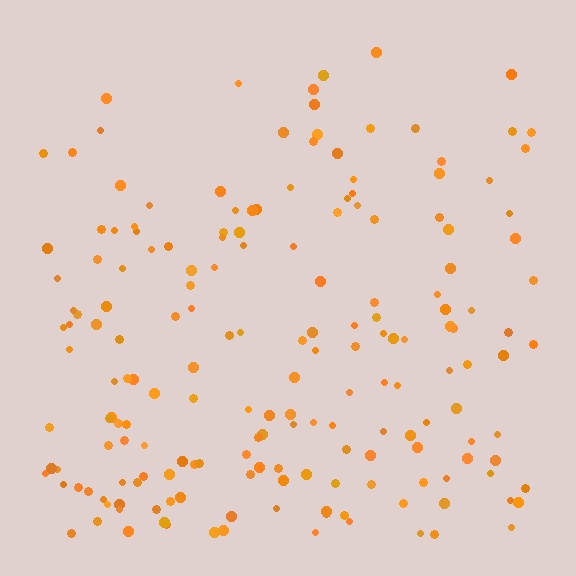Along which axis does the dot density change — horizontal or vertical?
Vertical.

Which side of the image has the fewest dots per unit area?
The top.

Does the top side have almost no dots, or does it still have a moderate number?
Still a moderate number, just noticeably fewer than the bottom.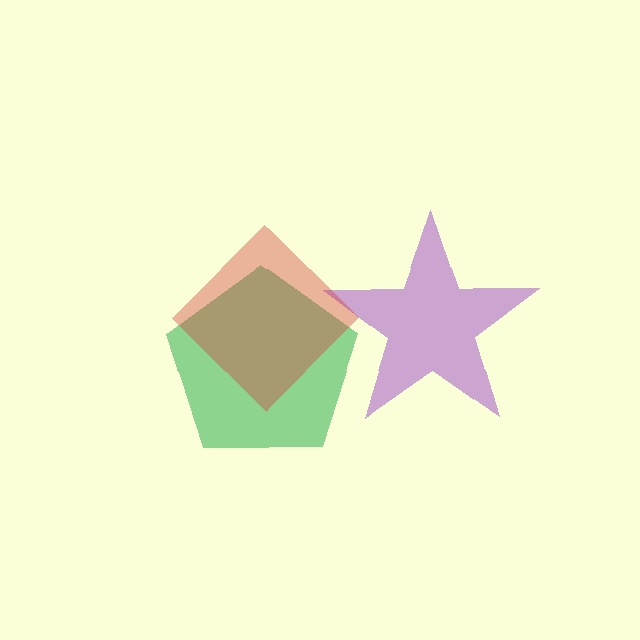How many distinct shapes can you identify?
There are 3 distinct shapes: a green pentagon, a purple star, a red diamond.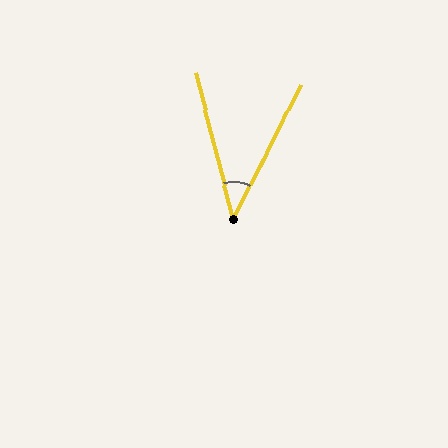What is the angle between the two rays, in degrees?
Approximately 41 degrees.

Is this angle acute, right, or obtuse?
It is acute.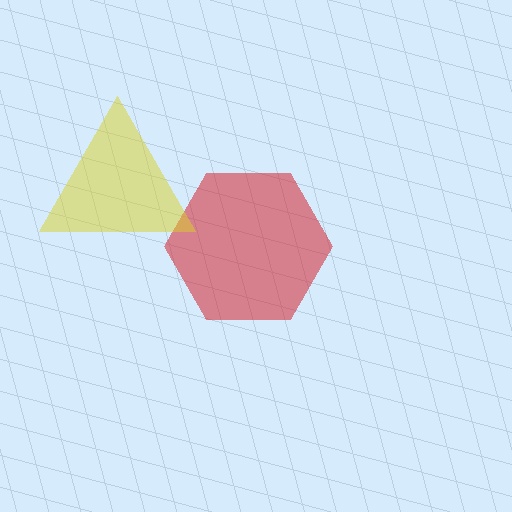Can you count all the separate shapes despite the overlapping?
Yes, there are 2 separate shapes.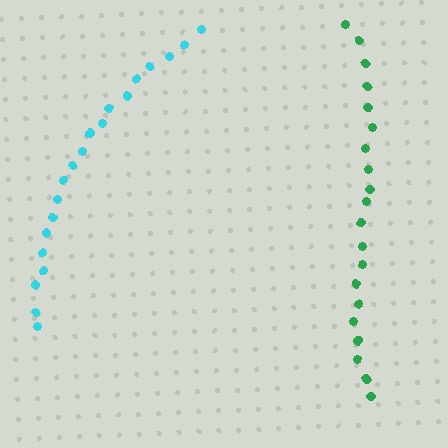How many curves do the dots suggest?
There are 2 distinct paths.